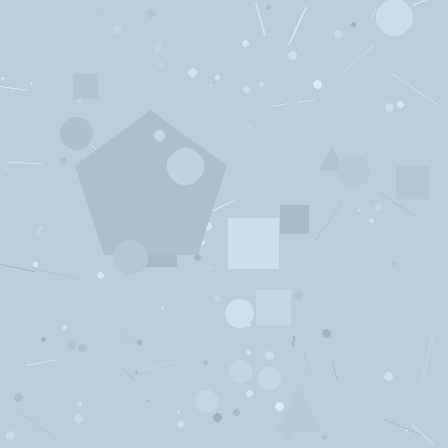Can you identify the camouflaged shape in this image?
The camouflaged shape is a pentagon.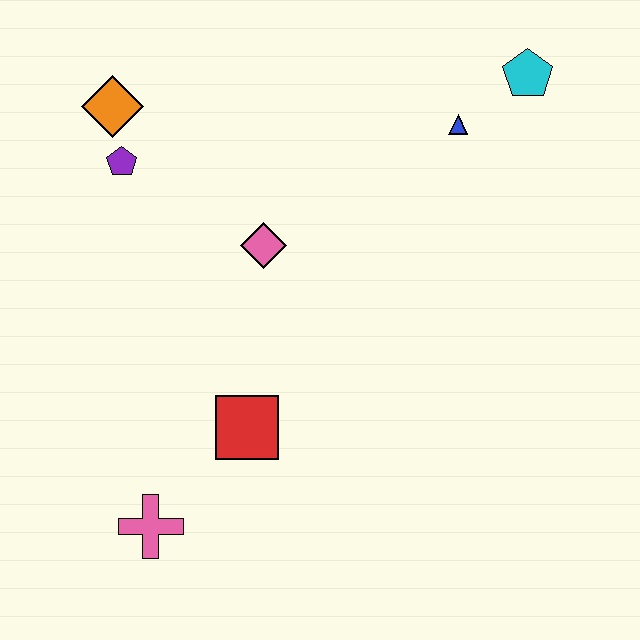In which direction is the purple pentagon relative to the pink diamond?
The purple pentagon is to the left of the pink diamond.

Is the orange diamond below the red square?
No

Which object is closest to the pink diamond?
The purple pentagon is closest to the pink diamond.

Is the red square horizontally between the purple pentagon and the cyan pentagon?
Yes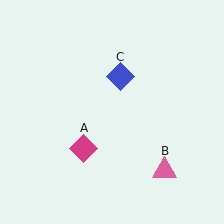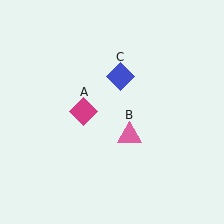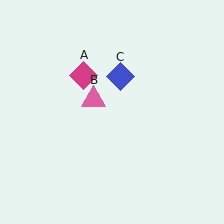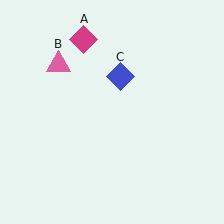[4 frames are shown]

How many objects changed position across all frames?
2 objects changed position: magenta diamond (object A), pink triangle (object B).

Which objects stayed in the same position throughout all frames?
Blue diamond (object C) remained stationary.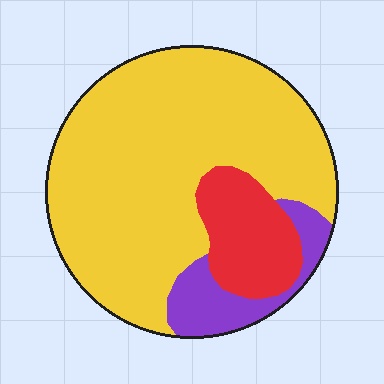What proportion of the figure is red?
Red covers roughly 15% of the figure.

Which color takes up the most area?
Yellow, at roughly 75%.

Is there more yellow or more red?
Yellow.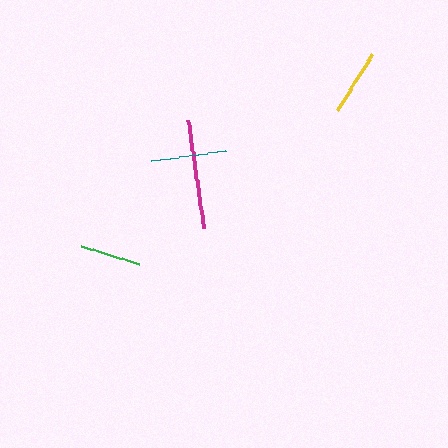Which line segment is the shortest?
The green line is the shortest at approximately 62 pixels.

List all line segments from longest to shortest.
From longest to shortest: magenta, teal, yellow, green.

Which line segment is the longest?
The magenta line is the longest at approximately 108 pixels.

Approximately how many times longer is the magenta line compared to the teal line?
The magenta line is approximately 1.4 times the length of the teal line.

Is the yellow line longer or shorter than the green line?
The yellow line is longer than the green line.